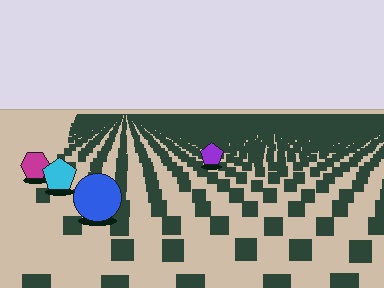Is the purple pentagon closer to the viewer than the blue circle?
No. The blue circle is closer — you can tell from the texture gradient: the ground texture is coarser near it.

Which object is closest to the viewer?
The blue circle is closest. The texture marks near it are larger and more spread out.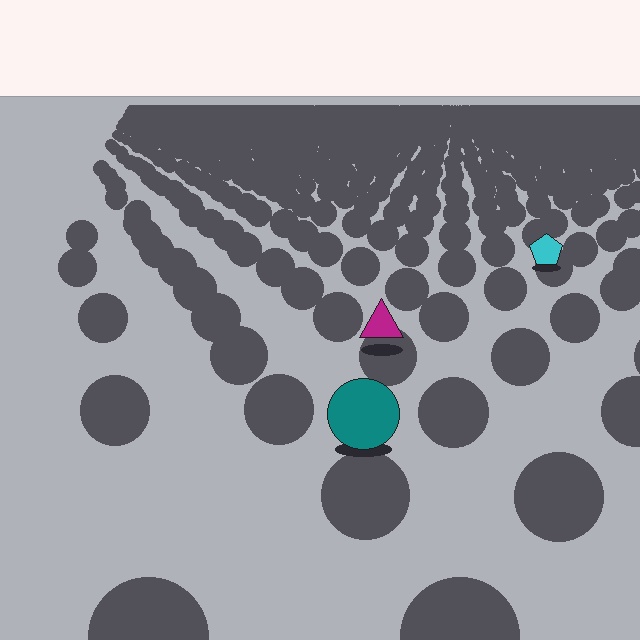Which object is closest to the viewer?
The teal circle is closest. The texture marks near it are larger and more spread out.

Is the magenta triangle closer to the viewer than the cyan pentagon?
Yes. The magenta triangle is closer — you can tell from the texture gradient: the ground texture is coarser near it.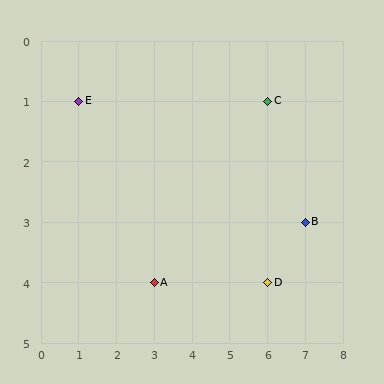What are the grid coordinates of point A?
Point A is at grid coordinates (3, 4).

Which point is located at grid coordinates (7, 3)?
Point B is at (7, 3).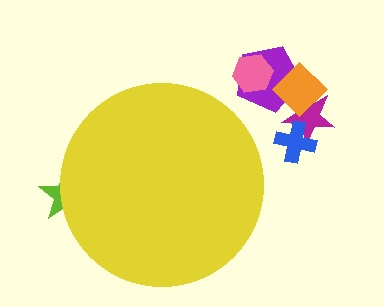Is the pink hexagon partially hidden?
No, the pink hexagon is fully visible.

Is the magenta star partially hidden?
No, the magenta star is fully visible.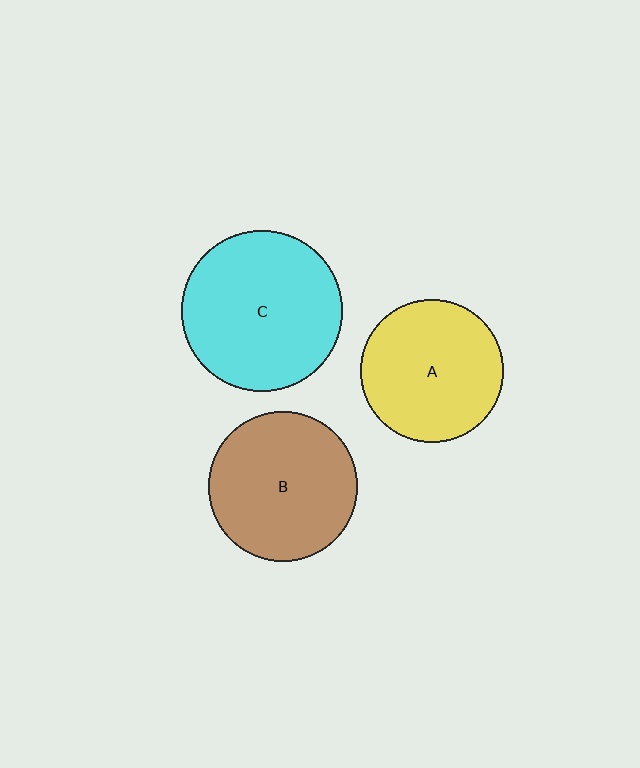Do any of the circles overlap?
No, none of the circles overlap.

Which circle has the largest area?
Circle C (cyan).